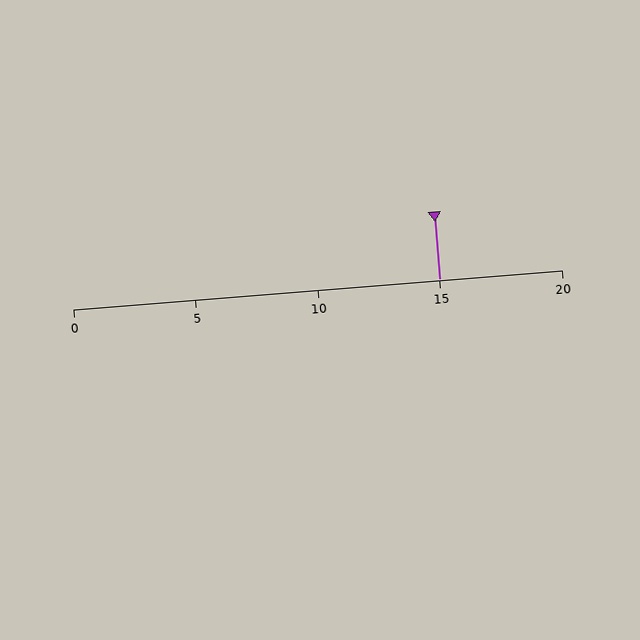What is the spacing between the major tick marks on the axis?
The major ticks are spaced 5 apart.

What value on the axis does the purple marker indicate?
The marker indicates approximately 15.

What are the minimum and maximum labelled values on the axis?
The axis runs from 0 to 20.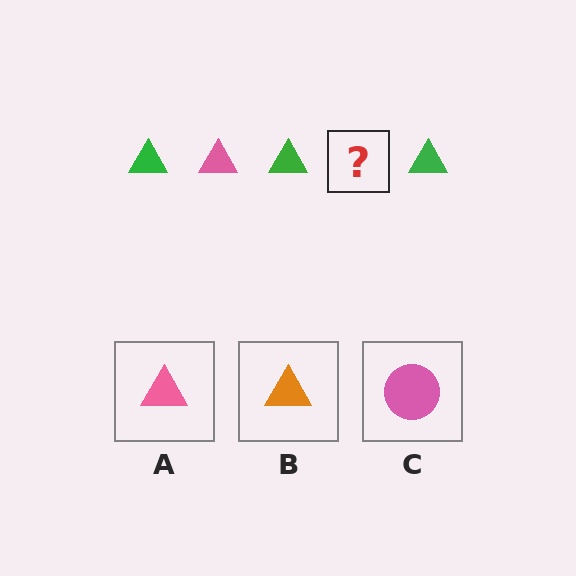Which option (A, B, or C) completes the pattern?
A.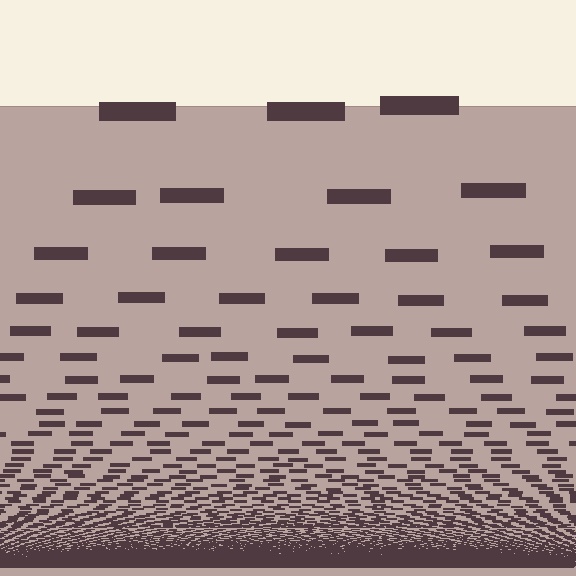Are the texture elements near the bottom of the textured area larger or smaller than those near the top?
Smaller. The gradient is inverted — elements near the bottom are smaller and denser.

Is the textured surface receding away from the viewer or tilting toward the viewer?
The surface appears to tilt toward the viewer. Texture elements get larger and sparser toward the top.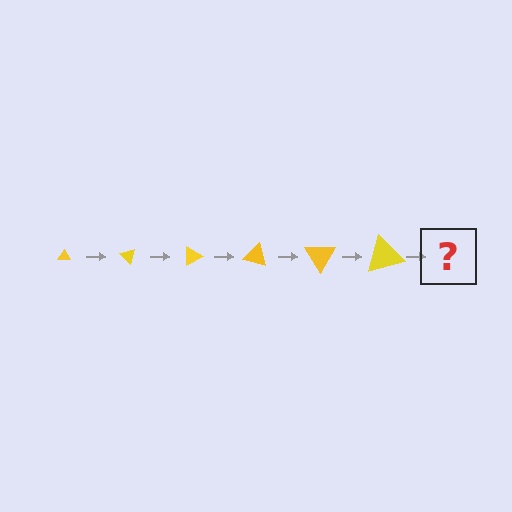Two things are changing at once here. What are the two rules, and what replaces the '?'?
The two rules are that the triangle grows larger each step and it rotates 45 degrees each step. The '?' should be a triangle, larger than the previous one and rotated 270 degrees from the start.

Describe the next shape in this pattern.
It should be a triangle, larger than the previous one and rotated 270 degrees from the start.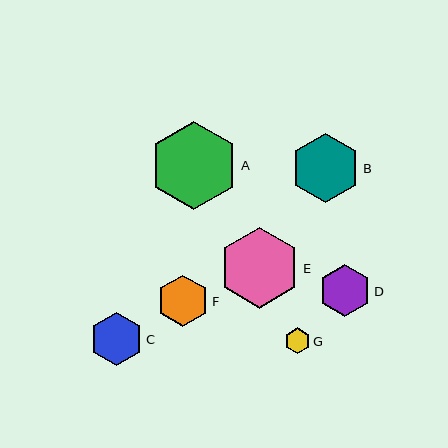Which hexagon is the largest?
Hexagon A is the largest with a size of approximately 88 pixels.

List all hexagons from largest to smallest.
From largest to smallest: A, E, B, C, D, F, G.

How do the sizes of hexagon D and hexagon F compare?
Hexagon D and hexagon F are approximately the same size.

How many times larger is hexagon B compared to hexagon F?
Hexagon B is approximately 1.3 times the size of hexagon F.